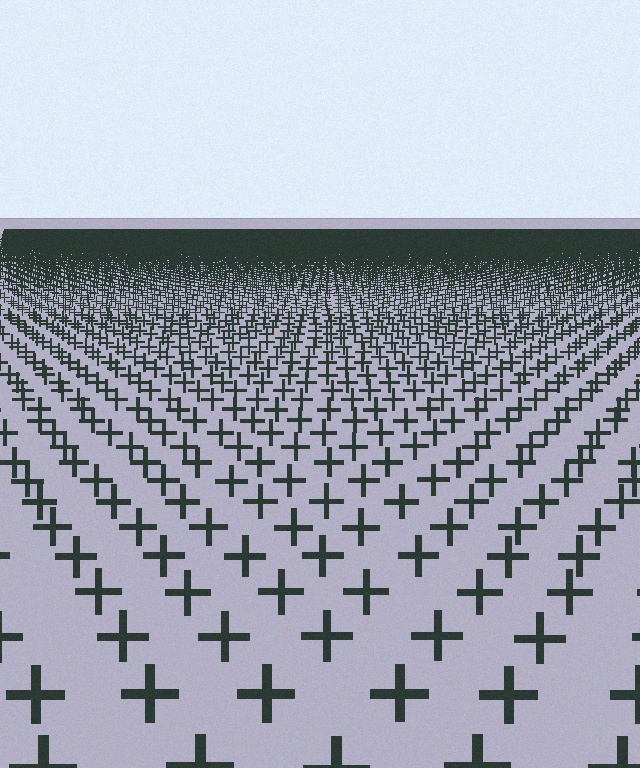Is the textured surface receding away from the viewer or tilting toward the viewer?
The surface is receding away from the viewer. Texture elements get smaller and denser toward the top.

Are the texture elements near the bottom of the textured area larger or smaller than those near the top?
Larger. Near the bottom, elements are closer to the viewer and appear at a bigger on-screen size.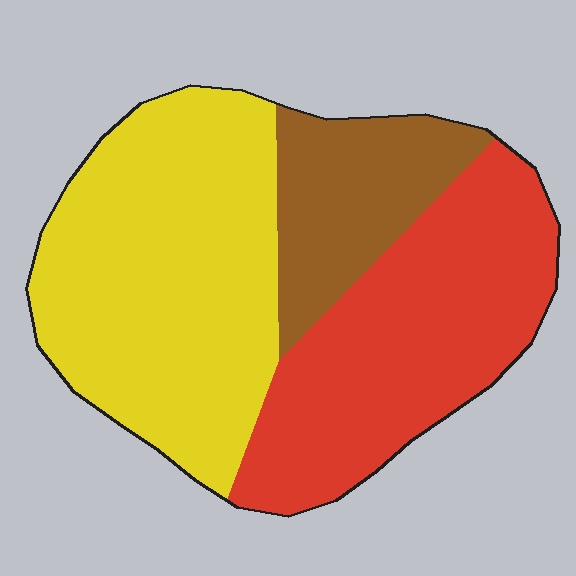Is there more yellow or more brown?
Yellow.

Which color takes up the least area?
Brown, at roughly 20%.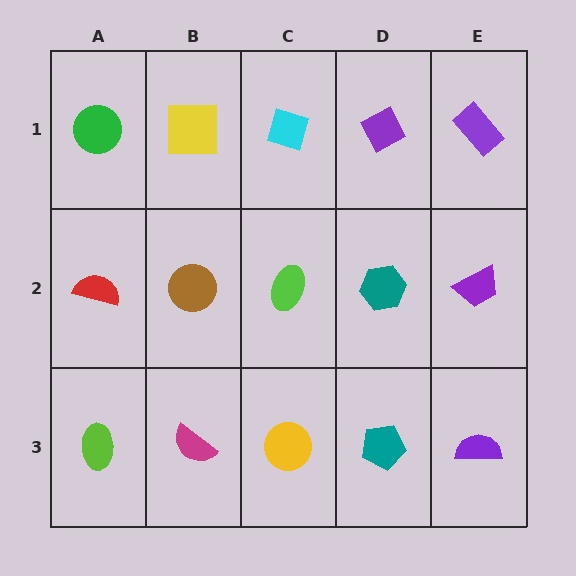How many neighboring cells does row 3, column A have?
2.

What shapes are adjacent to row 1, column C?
A lime ellipse (row 2, column C), a yellow square (row 1, column B), a purple diamond (row 1, column D).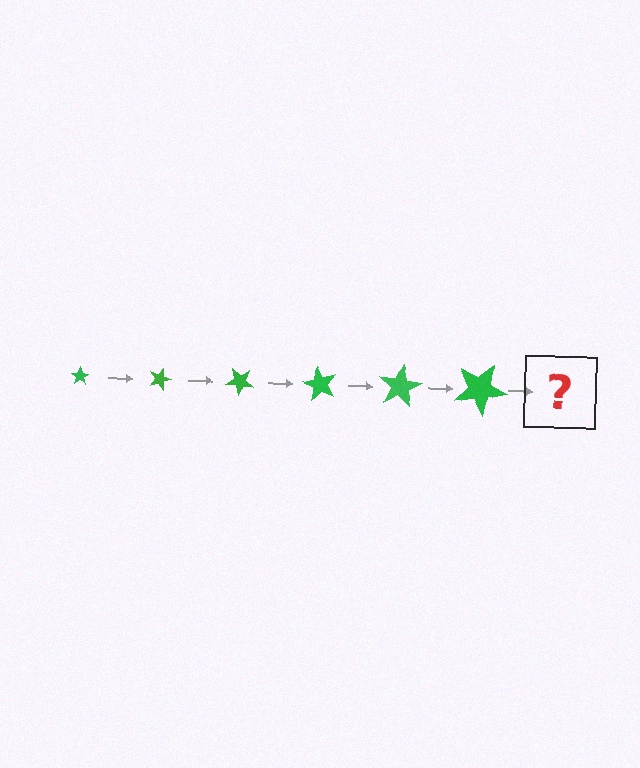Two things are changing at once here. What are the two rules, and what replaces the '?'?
The two rules are that the star grows larger each step and it rotates 20 degrees each step. The '?' should be a star, larger than the previous one and rotated 120 degrees from the start.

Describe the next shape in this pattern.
It should be a star, larger than the previous one and rotated 120 degrees from the start.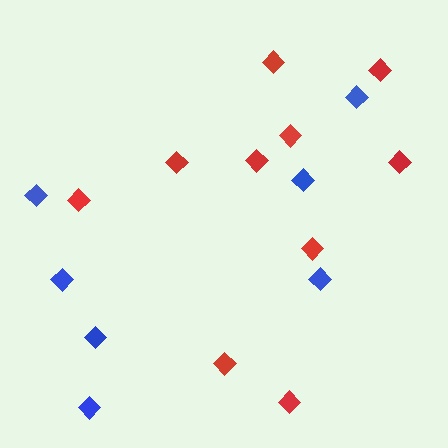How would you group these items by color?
There are 2 groups: one group of red diamonds (10) and one group of blue diamonds (7).